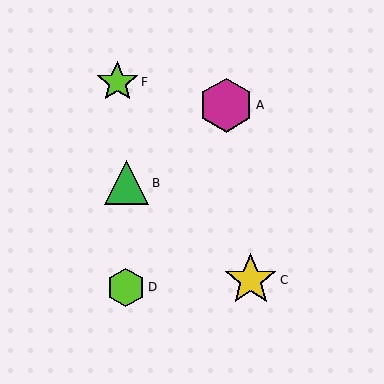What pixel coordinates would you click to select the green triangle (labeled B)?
Click at (127, 183) to select the green triangle B.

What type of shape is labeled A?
Shape A is a magenta hexagon.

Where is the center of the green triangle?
The center of the green triangle is at (127, 183).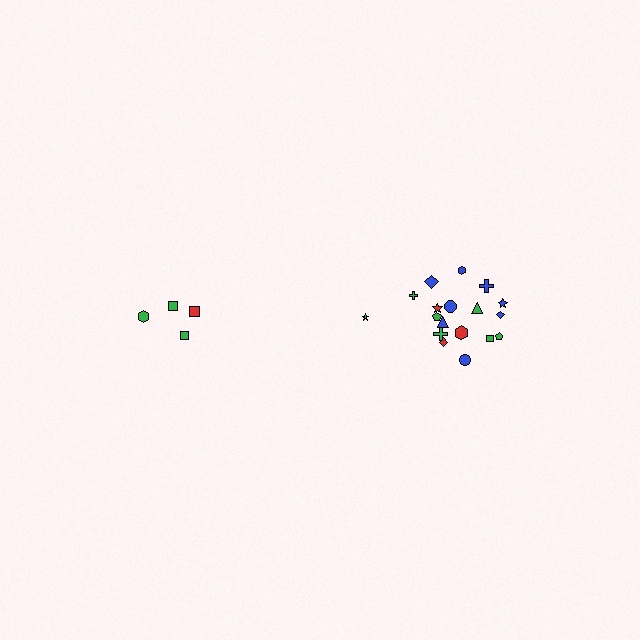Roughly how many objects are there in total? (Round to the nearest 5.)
Roughly 20 objects in total.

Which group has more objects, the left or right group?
The right group.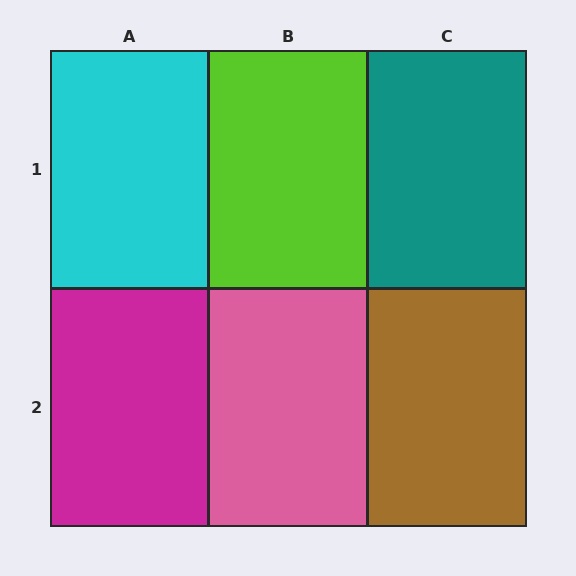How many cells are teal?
1 cell is teal.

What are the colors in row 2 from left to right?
Magenta, pink, brown.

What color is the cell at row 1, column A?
Cyan.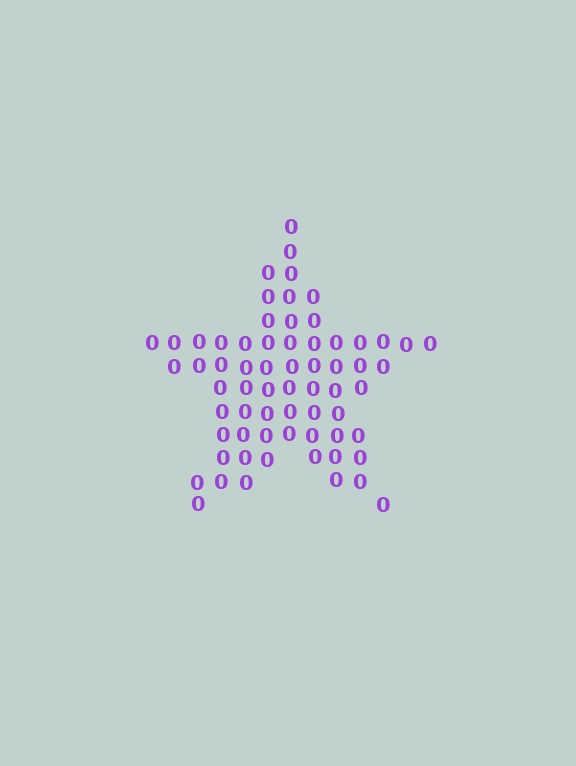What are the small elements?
The small elements are digit 0's.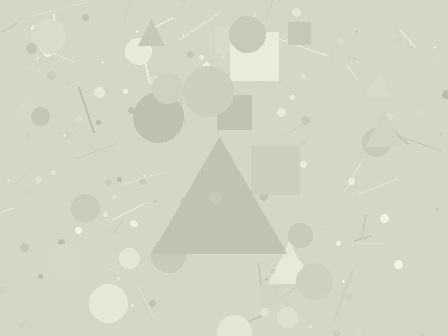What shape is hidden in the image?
A triangle is hidden in the image.